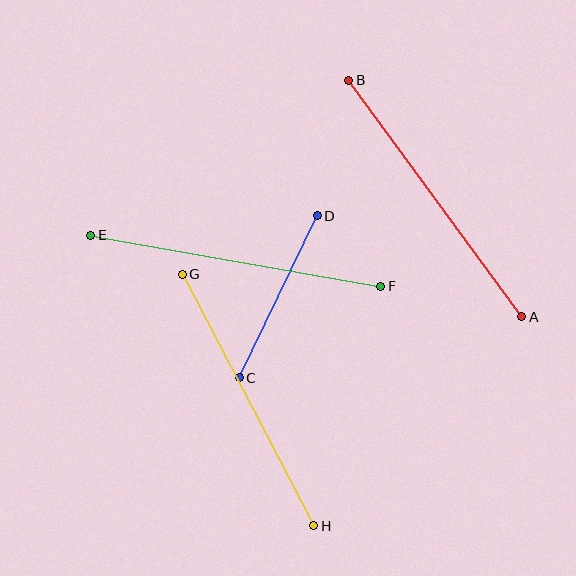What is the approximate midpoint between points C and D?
The midpoint is at approximately (278, 297) pixels.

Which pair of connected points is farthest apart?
Points E and F are farthest apart.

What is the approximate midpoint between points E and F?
The midpoint is at approximately (236, 261) pixels.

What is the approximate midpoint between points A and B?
The midpoint is at approximately (435, 199) pixels.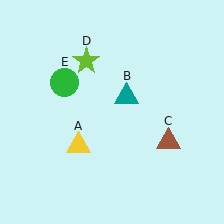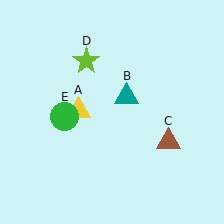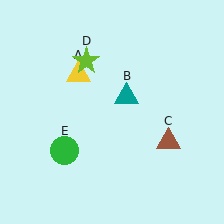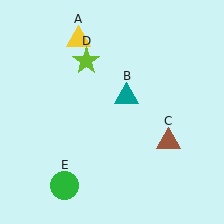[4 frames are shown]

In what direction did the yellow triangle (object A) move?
The yellow triangle (object A) moved up.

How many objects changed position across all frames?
2 objects changed position: yellow triangle (object A), green circle (object E).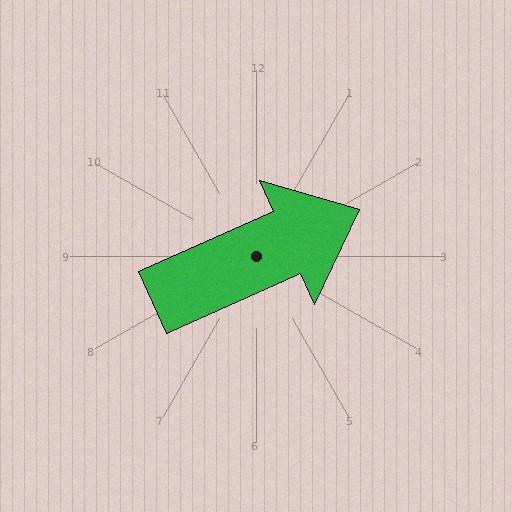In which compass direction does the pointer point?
Northeast.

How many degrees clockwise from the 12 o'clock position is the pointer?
Approximately 66 degrees.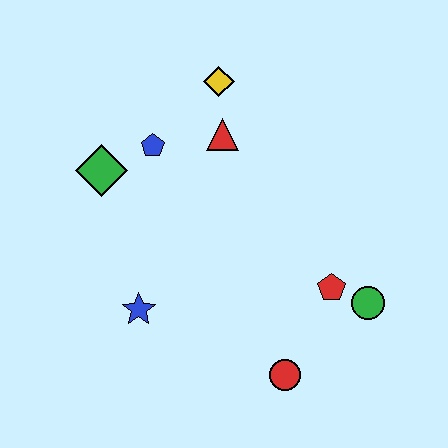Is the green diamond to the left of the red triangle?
Yes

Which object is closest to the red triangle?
The yellow diamond is closest to the red triangle.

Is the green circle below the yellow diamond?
Yes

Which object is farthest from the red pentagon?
The green diamond is farthest from the red pentagon.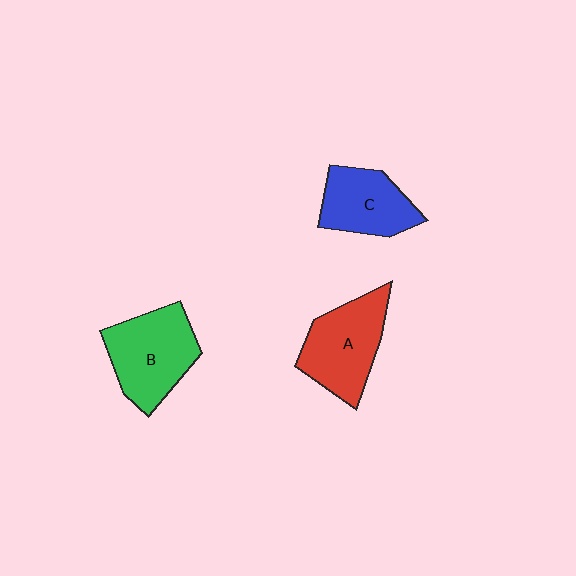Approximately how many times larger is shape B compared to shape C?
Approximately 1.3 times.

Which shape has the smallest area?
Shape C (blue).